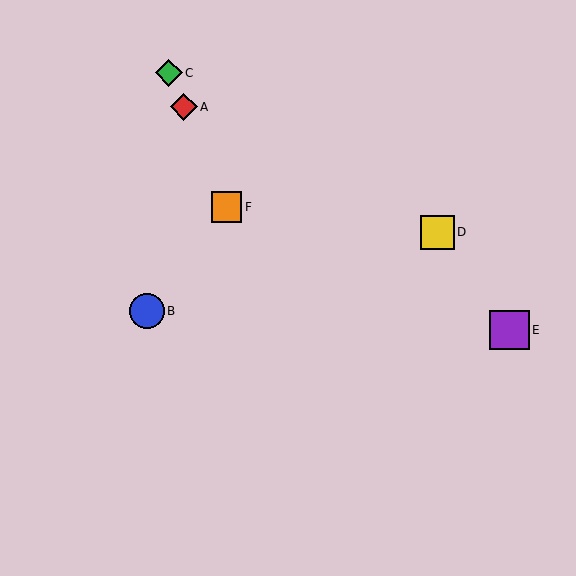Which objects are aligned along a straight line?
Objects A, C, F are aligned along a straight line.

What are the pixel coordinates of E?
Object E is at (509, 330).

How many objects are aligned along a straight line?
3 objects (A, C, F) are aligned along a straight line.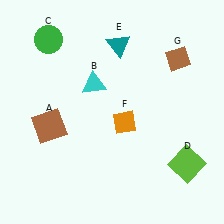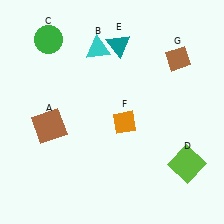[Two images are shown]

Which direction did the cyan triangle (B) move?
The cyan triangle (B) moved up.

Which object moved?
The cyan triangle (B) moved up.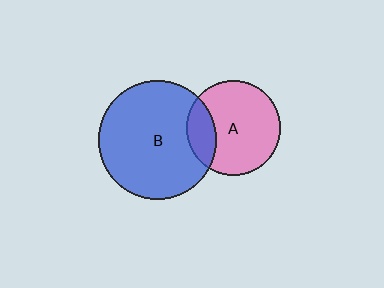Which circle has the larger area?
Circle B (blue).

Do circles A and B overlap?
Yes.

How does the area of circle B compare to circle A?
Approximately 1.6 times.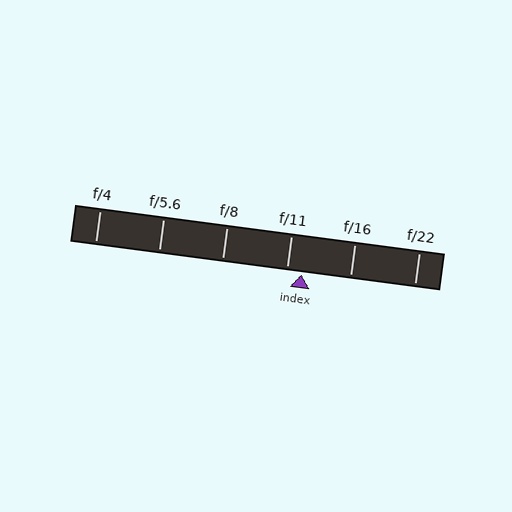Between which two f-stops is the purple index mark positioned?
The index mark is between f/11 and f/16.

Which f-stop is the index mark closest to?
The index mark is closest to f/11.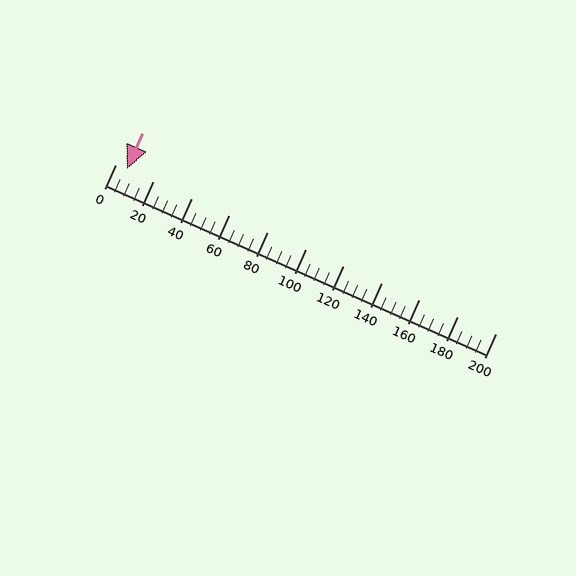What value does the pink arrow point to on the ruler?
The pink arrow points to approximately 6.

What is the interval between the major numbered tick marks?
The major tick marks are spaced 20 units apart.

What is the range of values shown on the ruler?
The ruler shows values from 0 to 200.